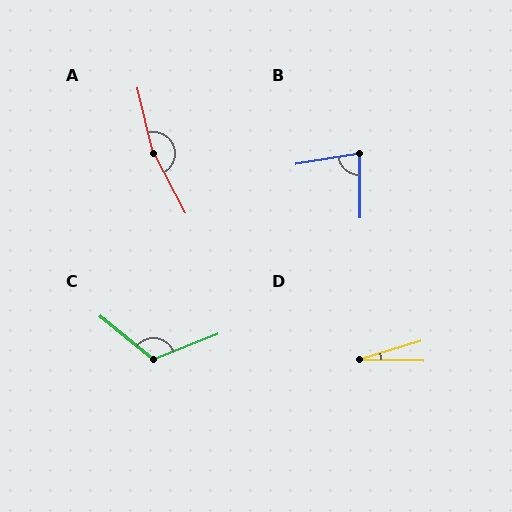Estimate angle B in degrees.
Approximately 81 degrees.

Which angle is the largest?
A, at approximately 166 degrees.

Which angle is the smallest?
D, at approximately 18 degrees.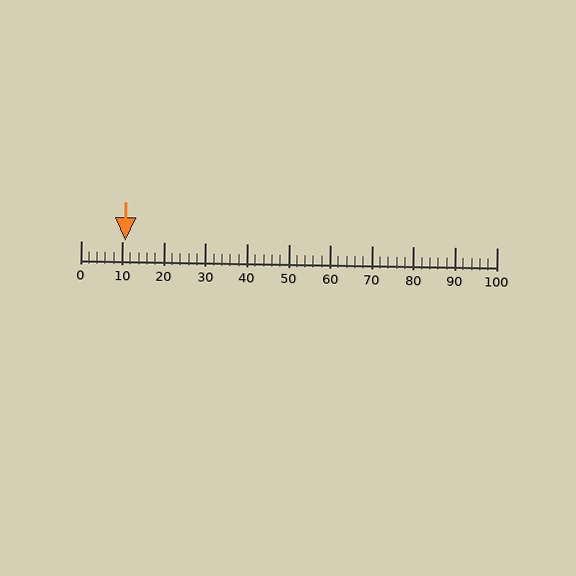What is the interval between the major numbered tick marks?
The major tick marks are spaced 10 units apart.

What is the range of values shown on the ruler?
The ruler shows values from 0 to 100.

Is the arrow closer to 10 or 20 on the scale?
The arrow is closer to 10.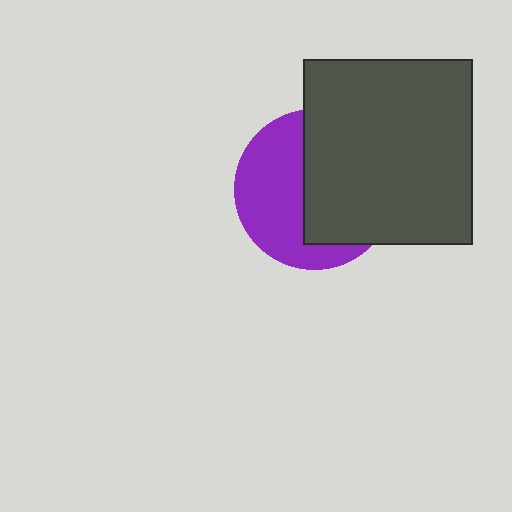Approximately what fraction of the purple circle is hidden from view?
Roughly 53% of the purple circle is hidden behind the dark gray rectangle.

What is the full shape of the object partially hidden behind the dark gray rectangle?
The partially hidden object is a purple circle.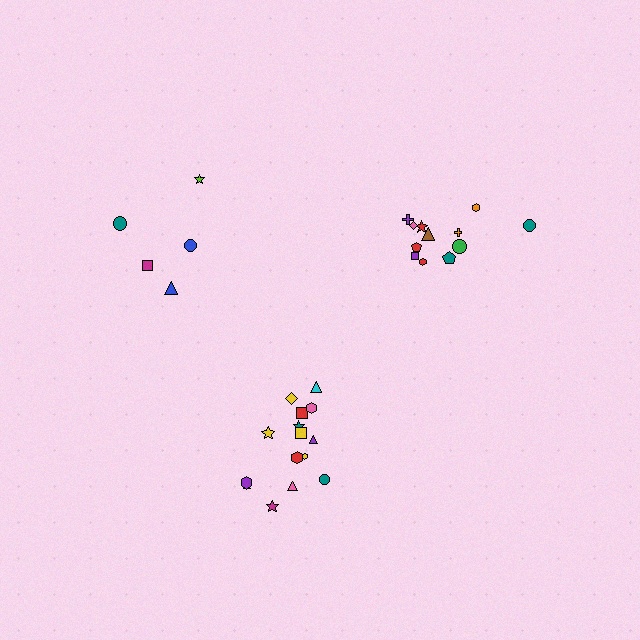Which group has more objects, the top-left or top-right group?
The top-right group.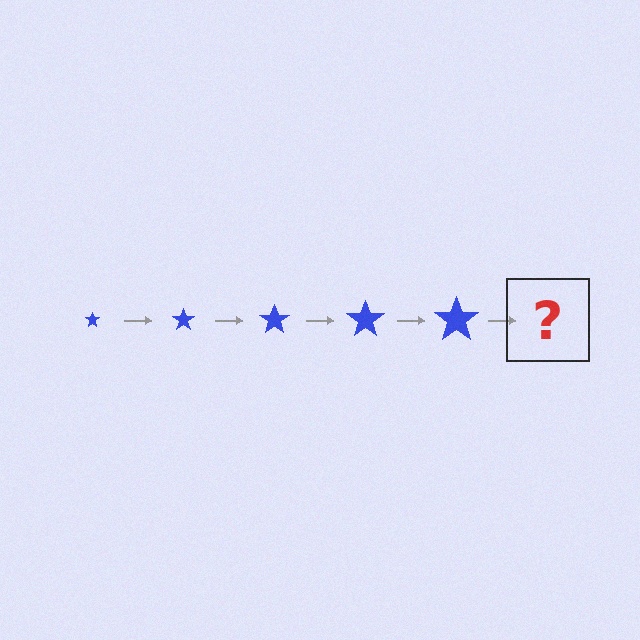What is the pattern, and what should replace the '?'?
The pattern is that the star gets progressively larger each step. The '?' should be a blue star, larger than the previous one.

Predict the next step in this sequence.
The next step is a blue star, larger than the previous one.